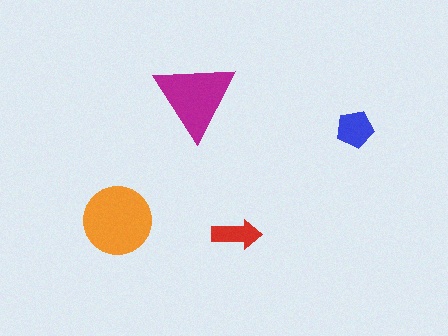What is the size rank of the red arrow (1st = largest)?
4th.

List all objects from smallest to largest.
The red arrow, the blue pentagon, the magenta triangle, the orange circle.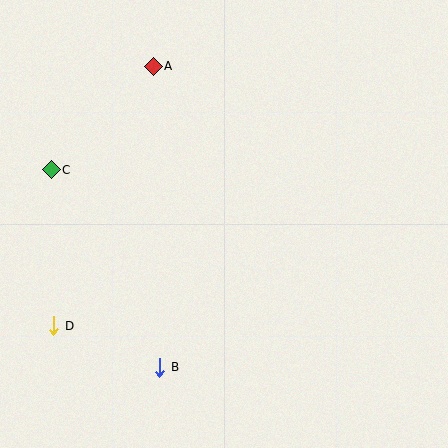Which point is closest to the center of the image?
Point B at (160, 367) is closest to the center.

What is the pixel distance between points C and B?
The distance between C and B is 225 pixels.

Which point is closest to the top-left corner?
Point A is closest to the top-left corner.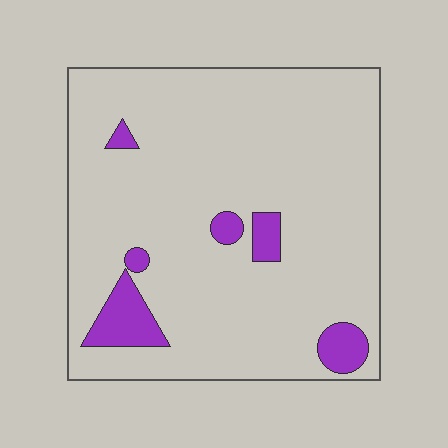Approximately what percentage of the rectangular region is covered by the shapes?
Approximately 10%.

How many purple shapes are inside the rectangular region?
6.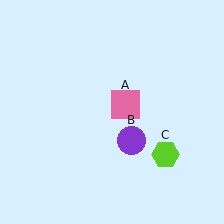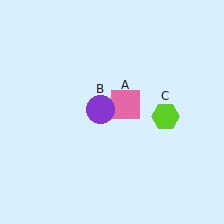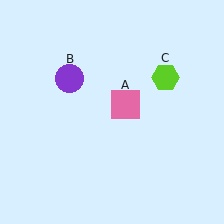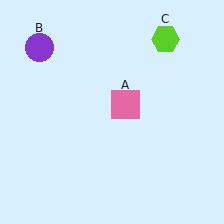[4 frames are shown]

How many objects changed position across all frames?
2 objects changed position: purple circle (object B), lime hexagon (object C).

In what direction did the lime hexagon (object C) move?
The lime hexagon (object C) moved up.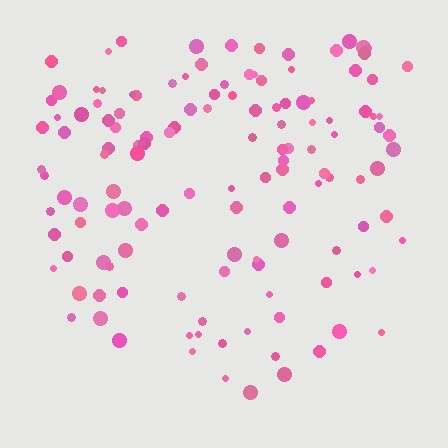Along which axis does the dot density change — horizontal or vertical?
Vertical.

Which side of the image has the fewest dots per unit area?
The bottom.